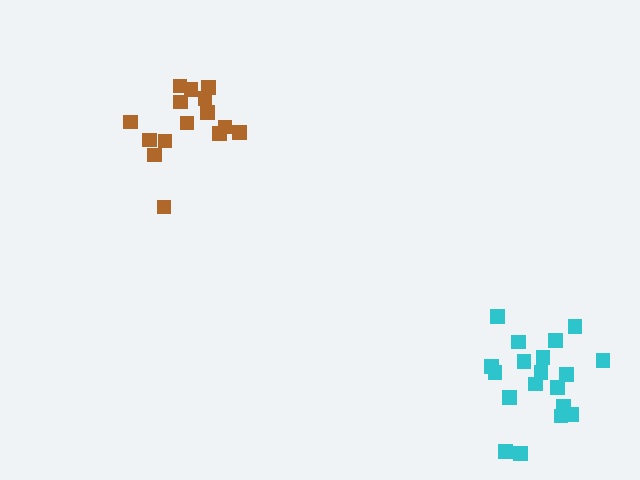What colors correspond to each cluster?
The clusters are colored: cyan, brown.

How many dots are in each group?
Group 1: 19 dots, Group 2: 15 dots (34 total).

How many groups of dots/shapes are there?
There are 2 groups.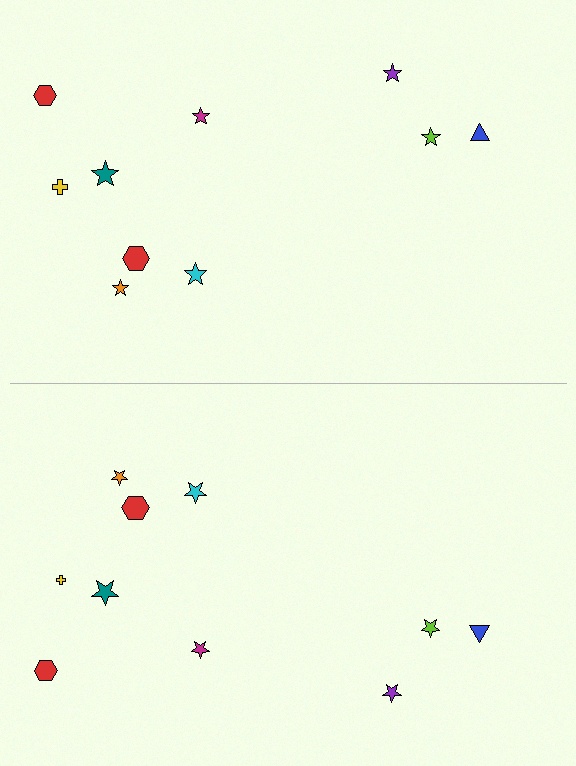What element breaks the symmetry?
The yellow cross on the bottom side has a different size than its mirror counterpart.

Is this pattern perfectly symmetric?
No, the pattern is not perfectly symmetric. The yellow cross on the bottom side has a different size than its mirror counterpart.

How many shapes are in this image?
There are 20 shapes in this image.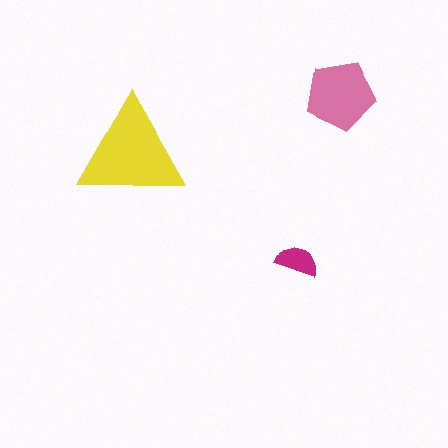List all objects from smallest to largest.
The magenta semicircle, the pink pentagon, the yellow triangle.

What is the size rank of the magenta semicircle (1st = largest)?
3rd.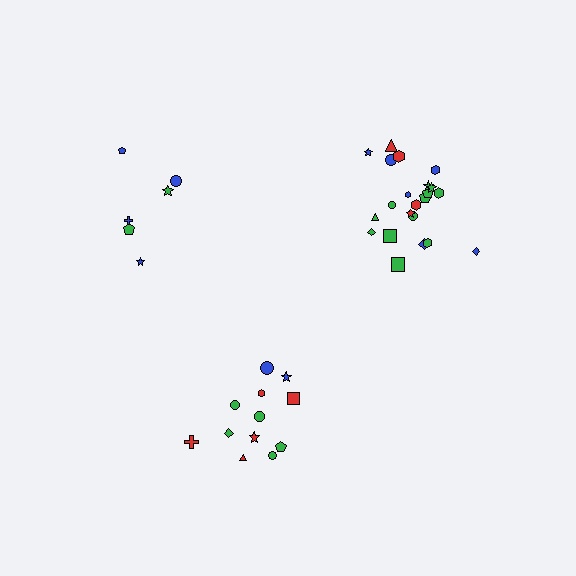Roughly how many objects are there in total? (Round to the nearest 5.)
Roughly 40 objects in total.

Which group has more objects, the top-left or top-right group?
The top-right group.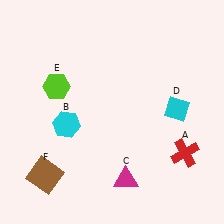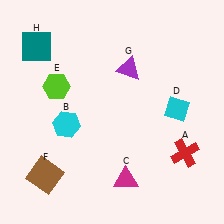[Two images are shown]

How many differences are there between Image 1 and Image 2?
There are 2 differences between the two images.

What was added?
A purple triangle (G), a teal square (H) were added in Image 2.